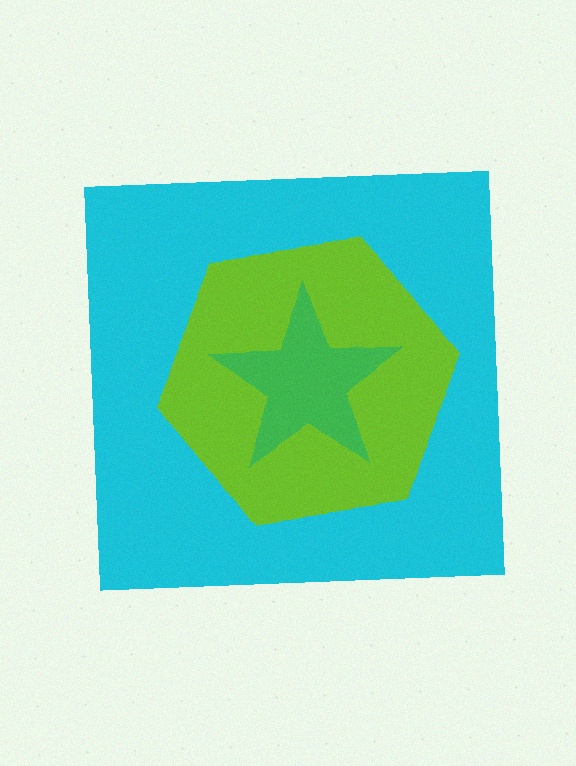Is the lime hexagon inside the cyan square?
Yes.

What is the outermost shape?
The cyan square.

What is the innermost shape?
The green star.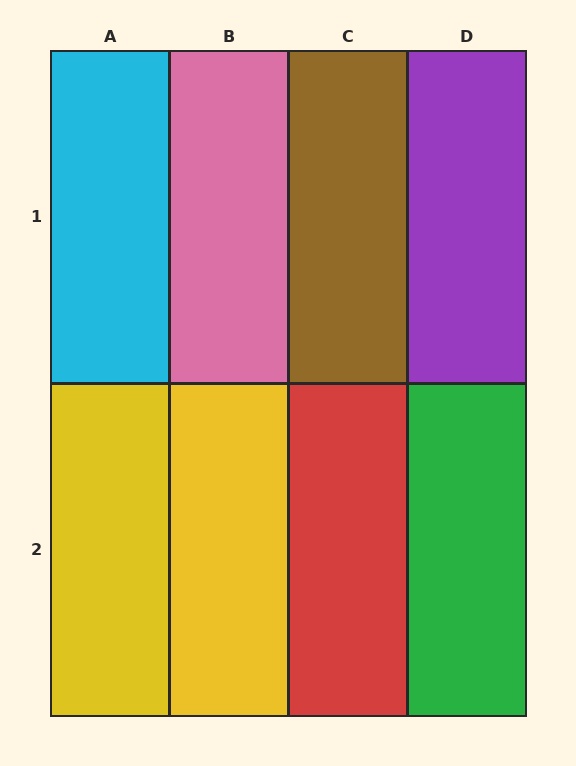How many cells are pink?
1 cell is pink.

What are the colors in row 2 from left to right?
Yellow, yellow, red, green.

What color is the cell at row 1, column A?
Cyan.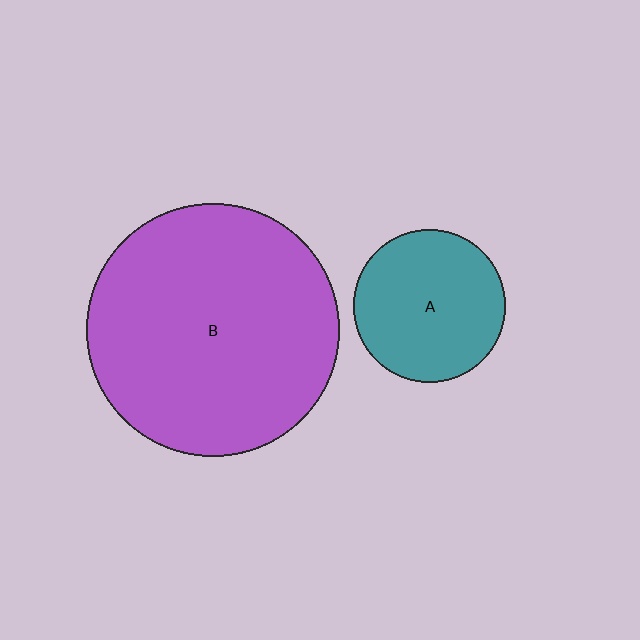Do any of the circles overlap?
No, none of the circles overlap.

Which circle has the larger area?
Circle B (purple).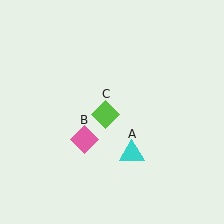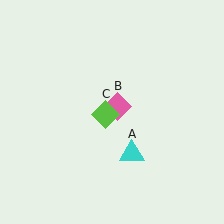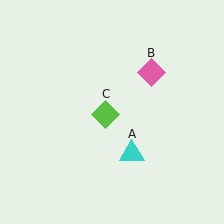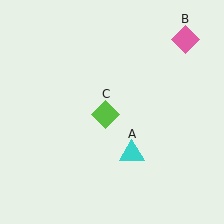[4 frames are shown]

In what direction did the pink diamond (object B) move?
The pink diamond (object B) moved up and to the right.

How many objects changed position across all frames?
1 object changed position: pink diamond (object B).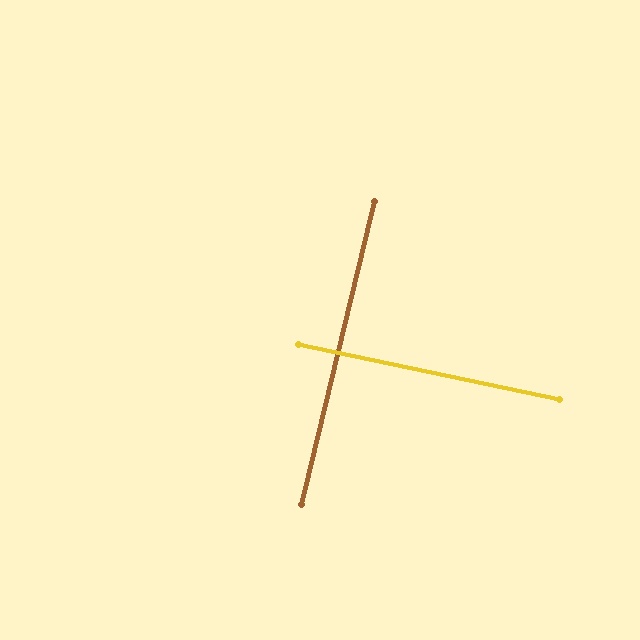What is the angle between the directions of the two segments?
Approximately 88 degrees.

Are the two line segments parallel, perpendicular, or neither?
Perpendicular — they meet at approximately 88°.